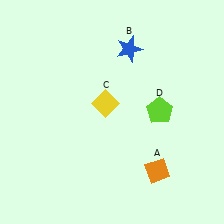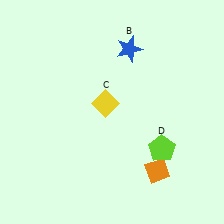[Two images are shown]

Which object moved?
The lime pentagon (D) moved down.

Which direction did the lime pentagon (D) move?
The lime pentagon (D) moved down.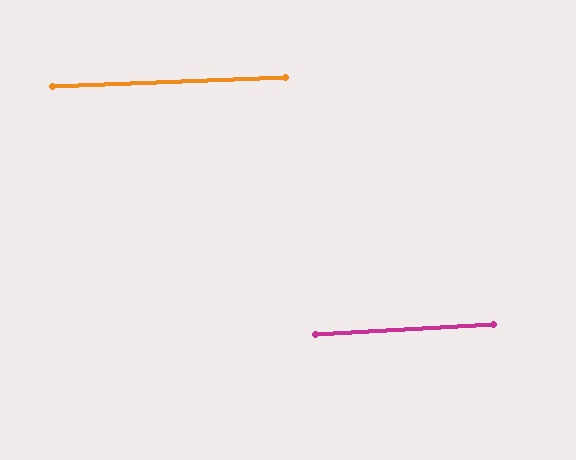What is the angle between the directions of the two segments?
Approximately 1 degree.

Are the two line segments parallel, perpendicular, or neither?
Parallel — their directions differ by only 1.0°.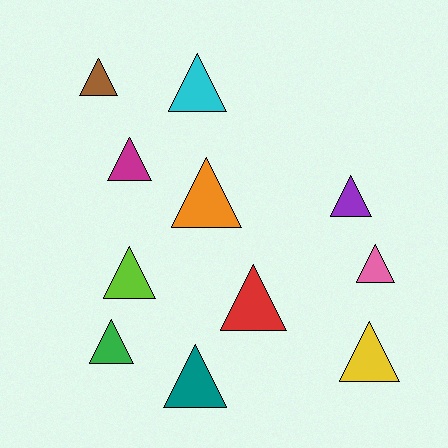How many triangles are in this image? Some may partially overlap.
There are 11 triangles.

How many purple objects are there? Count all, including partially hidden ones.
There is 1 purple object.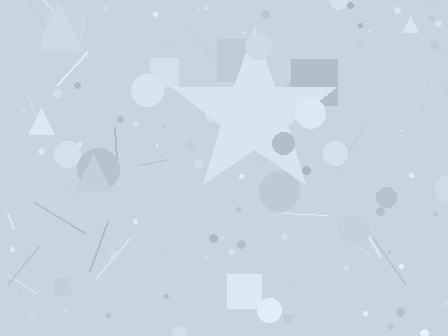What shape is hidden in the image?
A star is hidden in the image.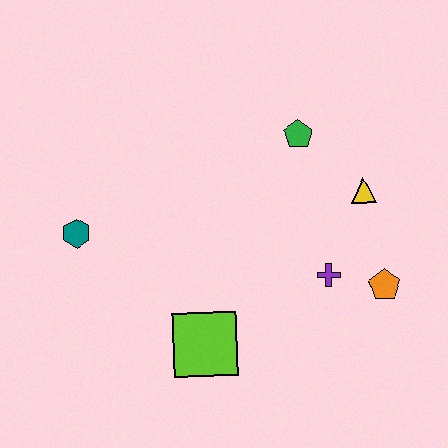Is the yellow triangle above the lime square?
Yes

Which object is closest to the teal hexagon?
The lime square is closest to the teal hexagon.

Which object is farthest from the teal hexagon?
The orange pentagon is farthest from the teal hexagon.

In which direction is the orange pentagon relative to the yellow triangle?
The orange pentagon is below the yellow triangle.